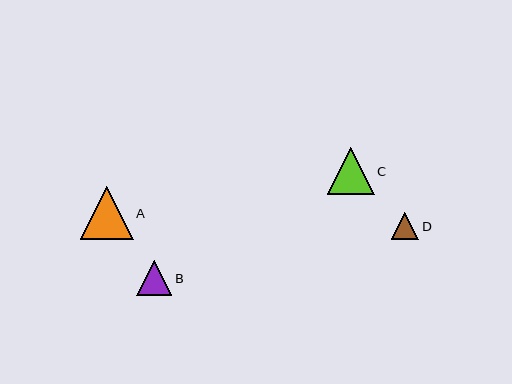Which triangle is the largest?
Triangle A is the largest with a size of approximately 53 pixels.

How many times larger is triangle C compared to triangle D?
Triangle C is approximately 1.7 times the size of triangle D.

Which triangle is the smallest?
Triangle D is the smallest with a size of approximately 27 pixels.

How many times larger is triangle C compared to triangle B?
Triangle C is approximately 1.3 times the size of triangle B.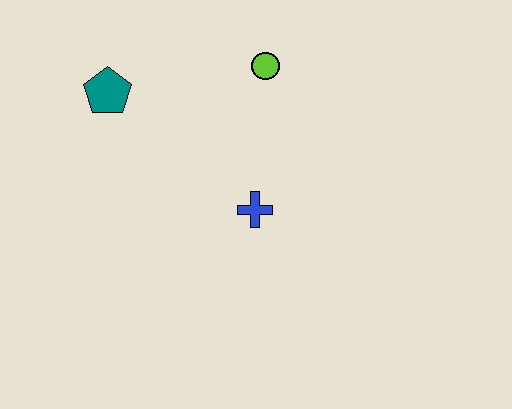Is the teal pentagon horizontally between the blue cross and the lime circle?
No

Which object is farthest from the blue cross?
The teal pentagon is farthest from the blue cross.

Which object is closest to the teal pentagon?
The lime circle is closest to the teal pentagon.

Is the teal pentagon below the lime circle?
Yes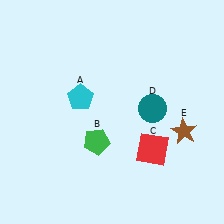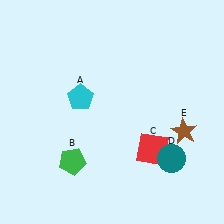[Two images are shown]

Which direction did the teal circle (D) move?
The teal circle (D) moved down.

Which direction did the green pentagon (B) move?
The green pentagon (B) moved left.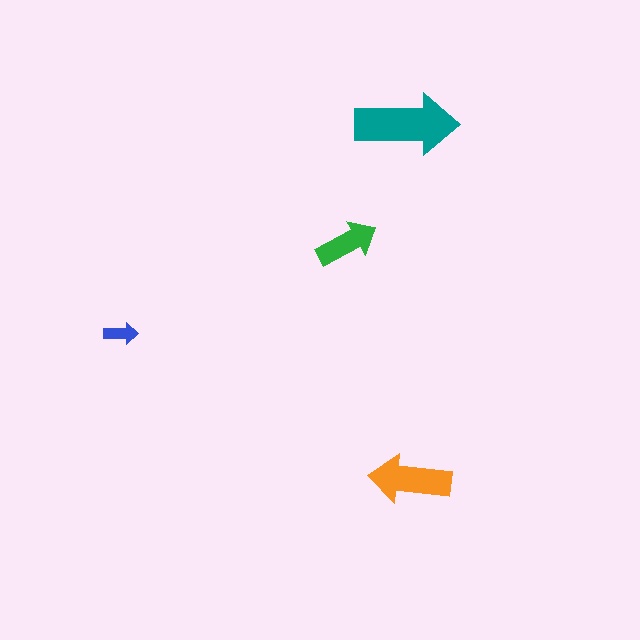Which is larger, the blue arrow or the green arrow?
The green one.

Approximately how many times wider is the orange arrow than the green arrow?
About 1.5 times wider.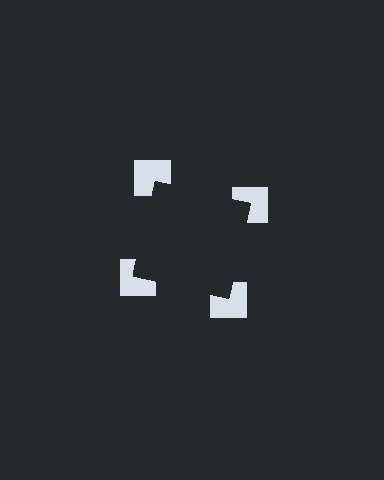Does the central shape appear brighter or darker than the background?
It typically appears slightly darker than the background, even though no actual brightness change is drawn.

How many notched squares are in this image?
There are 4 — one at each vertex of the illusory square.